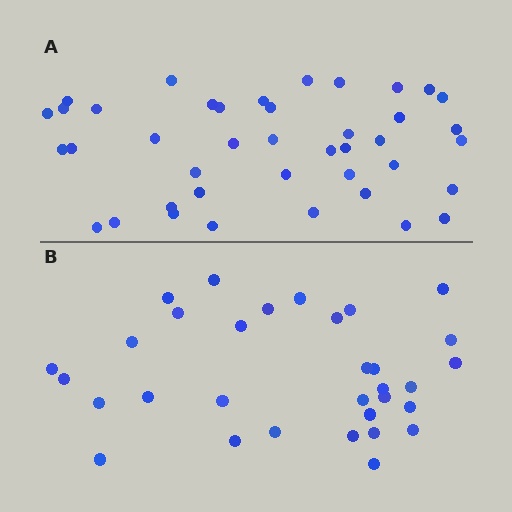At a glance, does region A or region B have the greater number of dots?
Region A (the top region) has more dots.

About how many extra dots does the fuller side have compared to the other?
Region A has roughly 8 or so more dots than region B.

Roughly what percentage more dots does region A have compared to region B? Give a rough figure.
About 30% more.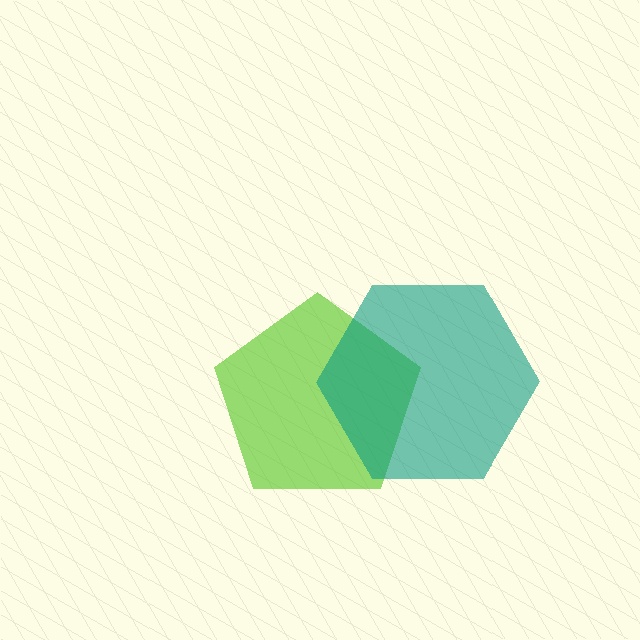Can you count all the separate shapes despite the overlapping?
Yes, there are 2 separate shapes.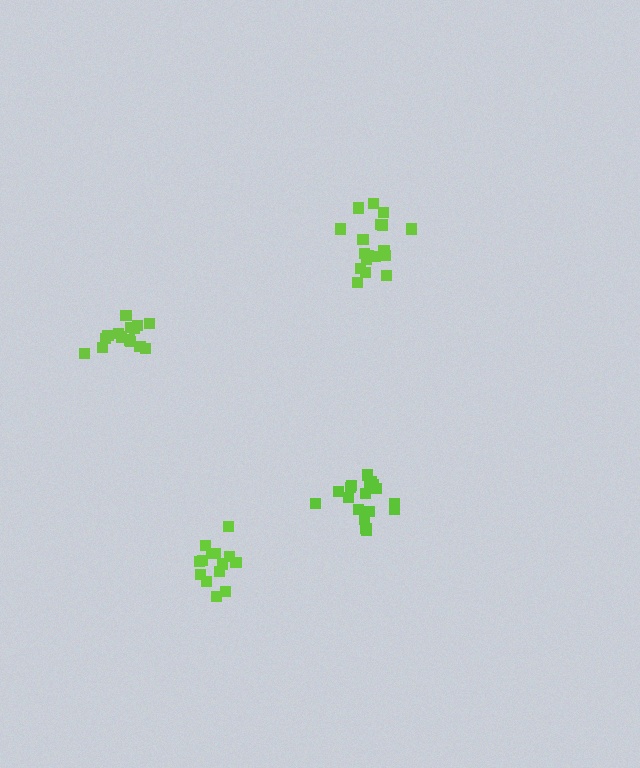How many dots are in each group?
Group 1: 15 dots, Group 2: 14 dots, Group 3: 18 dots, Group 4: 18 dots (65 total).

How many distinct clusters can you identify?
There are 4 distinct clusters.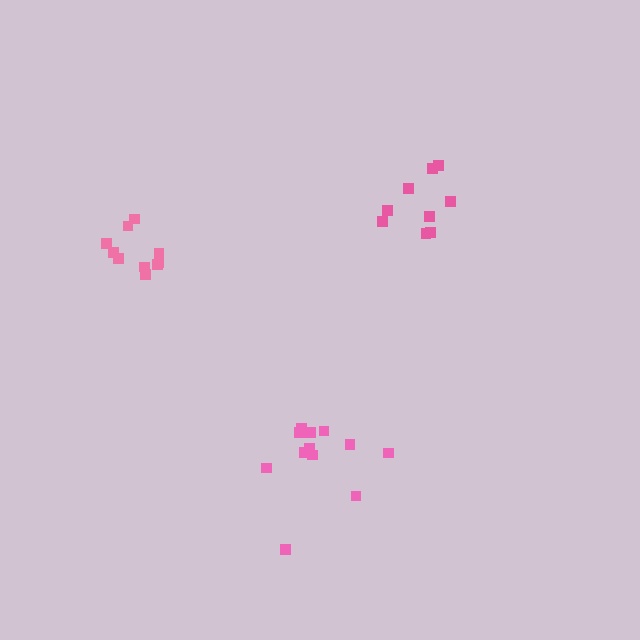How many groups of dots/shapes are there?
There are 3 groups.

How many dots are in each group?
Group 1: 12 dots, Group 2: 11 dots, Group 3: 9 dots (32 total).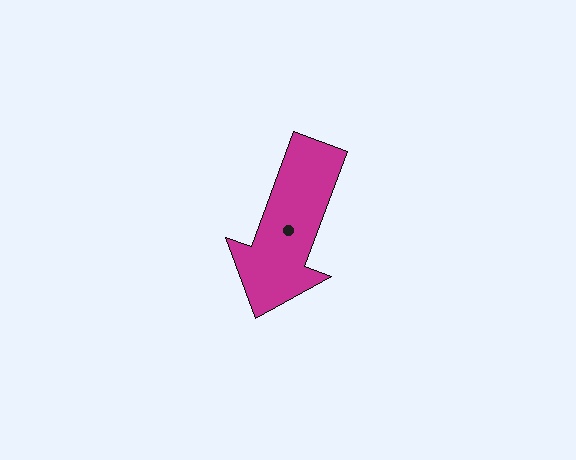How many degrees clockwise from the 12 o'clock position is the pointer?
Approximately 200 degrees.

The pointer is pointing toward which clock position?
Roughly 7 o'clock.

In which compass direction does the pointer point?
South.